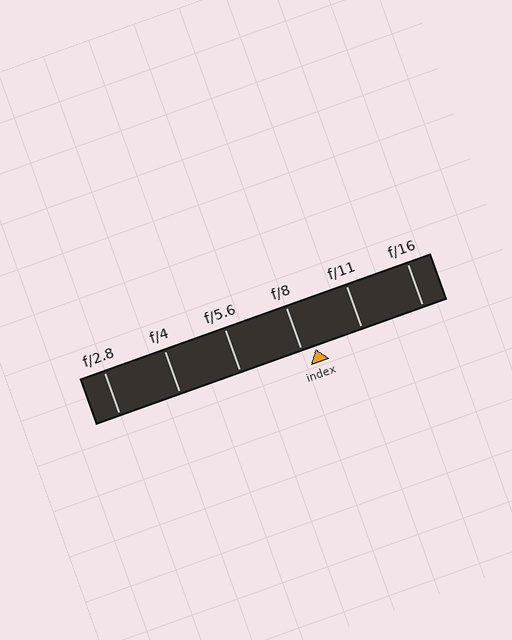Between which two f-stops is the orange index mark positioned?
The index mark is between f/8 and f/11.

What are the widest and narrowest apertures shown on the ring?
The widest aperture shown is f/2.8 and the narrowest is f/16.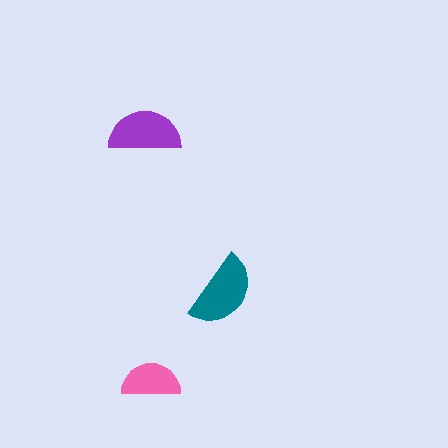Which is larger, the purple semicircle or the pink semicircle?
The purple one.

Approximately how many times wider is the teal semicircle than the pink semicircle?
About 1.5 times wider.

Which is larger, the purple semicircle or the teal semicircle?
The teal one.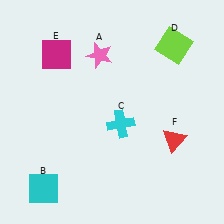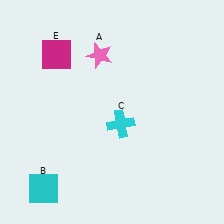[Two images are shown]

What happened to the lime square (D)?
The lime square (D) was removed in Image 2. It was in the top-right area of Image 1.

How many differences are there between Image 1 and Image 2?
There are 2 differences between the two images.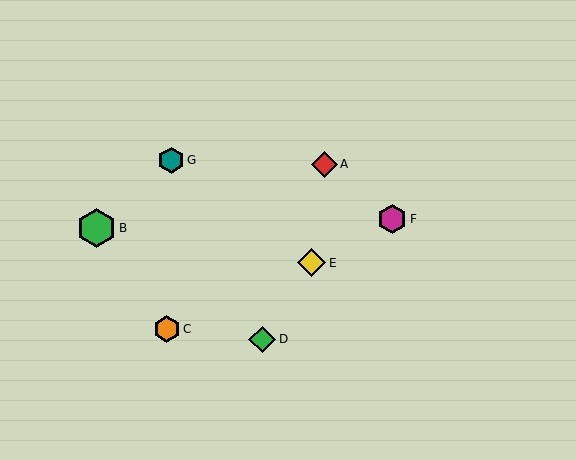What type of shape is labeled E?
Shape E is a yellow diamond.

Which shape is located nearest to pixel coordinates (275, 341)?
The green diamond (labeled D) at (262, 339) is nearest to that location.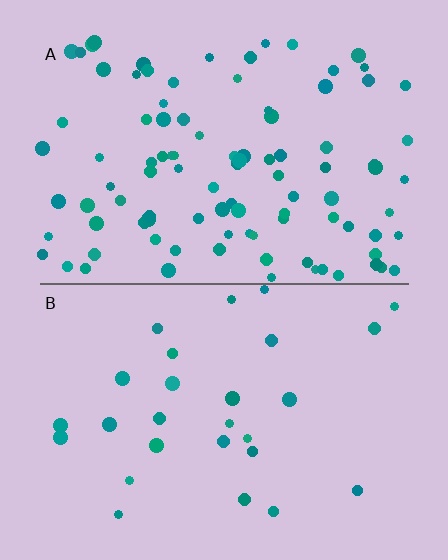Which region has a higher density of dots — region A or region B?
A (the top).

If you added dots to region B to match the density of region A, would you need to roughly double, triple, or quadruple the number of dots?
Approximately quadruple.